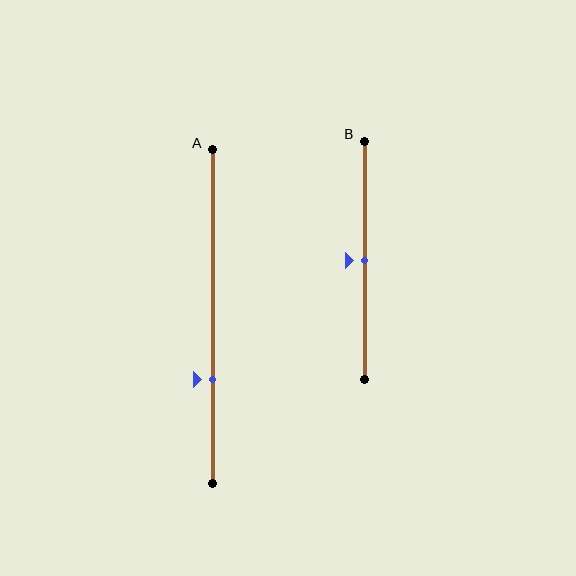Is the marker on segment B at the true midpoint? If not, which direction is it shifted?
Yes, the marker on segment B is at the true midpoint.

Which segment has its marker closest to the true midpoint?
Segment B has its marker closest to the true midpoint.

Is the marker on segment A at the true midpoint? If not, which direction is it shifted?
No, the marker on segment A is shifted downward by about 19% of the segment length.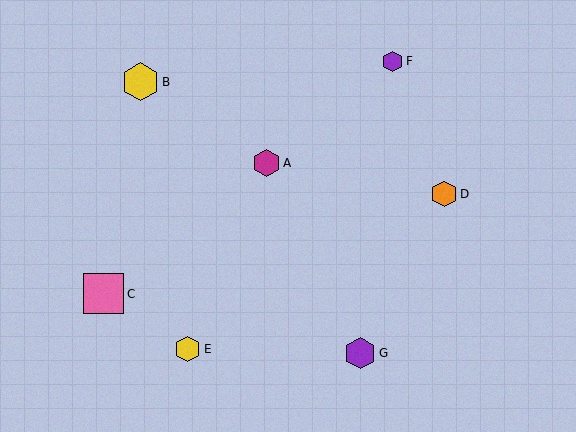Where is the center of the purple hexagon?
The center of the purple hexagon is at (360, 353).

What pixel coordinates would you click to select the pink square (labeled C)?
Click at (104, 294) to select the pink square C.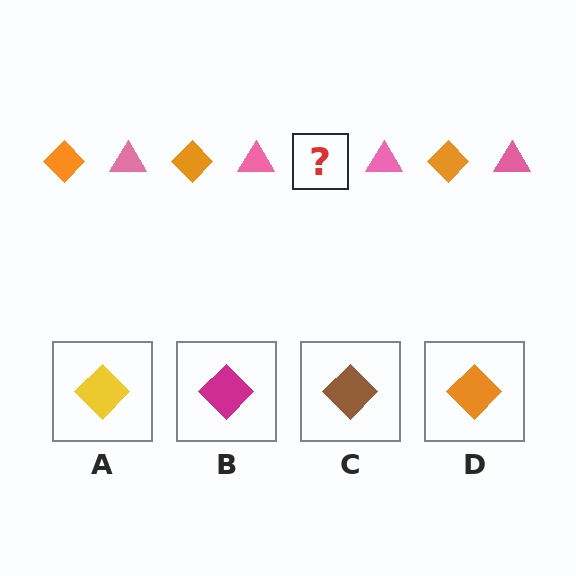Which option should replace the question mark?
Option D.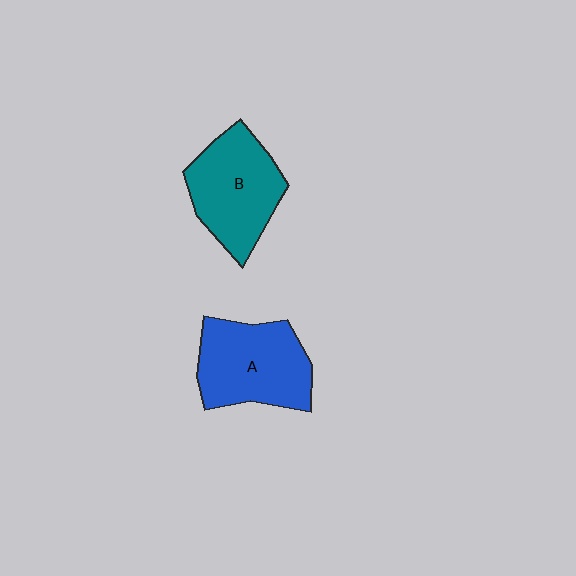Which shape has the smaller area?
Shape B (teal).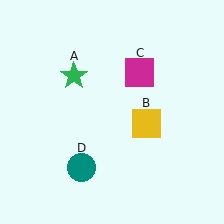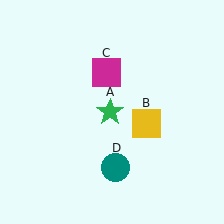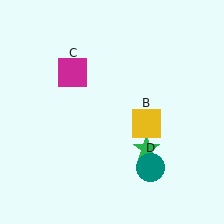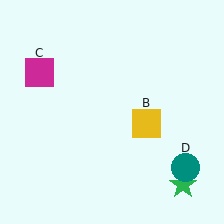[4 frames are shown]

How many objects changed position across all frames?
3 objects changed position: green star (object A), magenta square (object C), teal circle (object D).